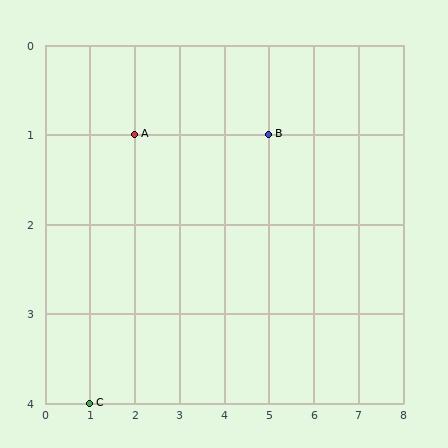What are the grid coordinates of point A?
Point A is at grid coordinates (2, 1).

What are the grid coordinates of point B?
Point B is at grid coordinates (5, 1).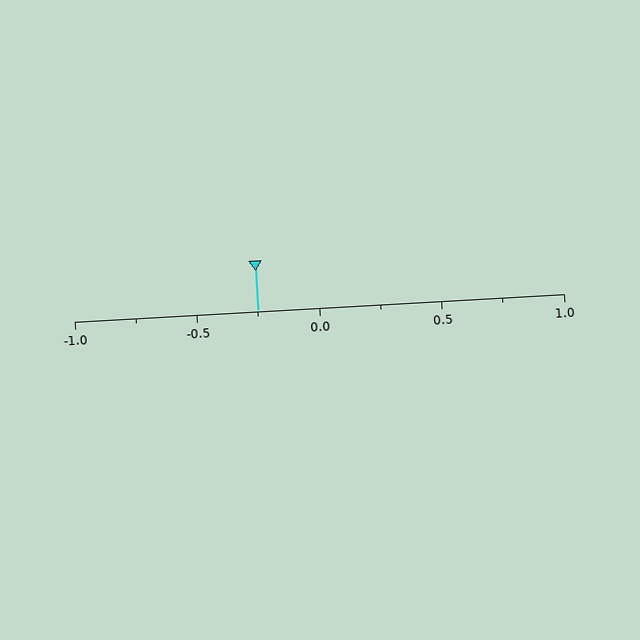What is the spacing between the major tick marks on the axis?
The major ticks are spaced 0.5 apart.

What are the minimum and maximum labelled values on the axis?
The axis runs from -1.0 to 1.0.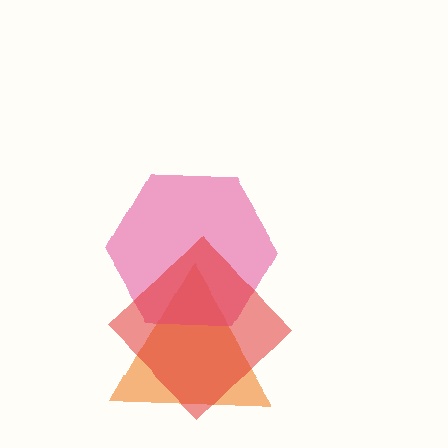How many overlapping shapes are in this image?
There are 3 overlapping shapes in the image.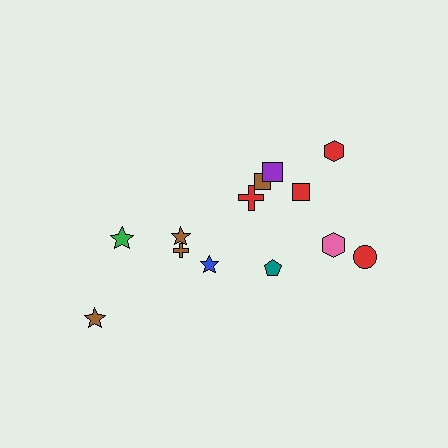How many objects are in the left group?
There are 5 objects.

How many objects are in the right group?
There are 8 objects.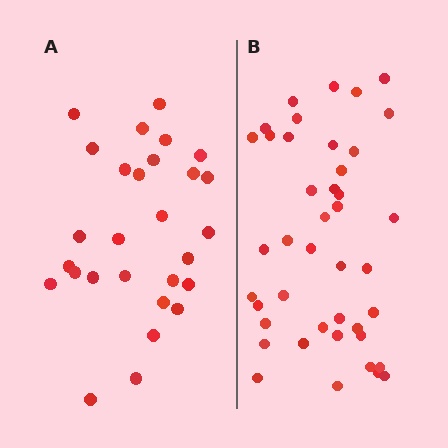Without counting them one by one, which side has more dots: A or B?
Region B (the right region) has more dots.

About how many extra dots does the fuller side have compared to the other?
Region B has approximately 15 more dots than region A.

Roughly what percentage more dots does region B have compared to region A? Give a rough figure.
About 50% more.